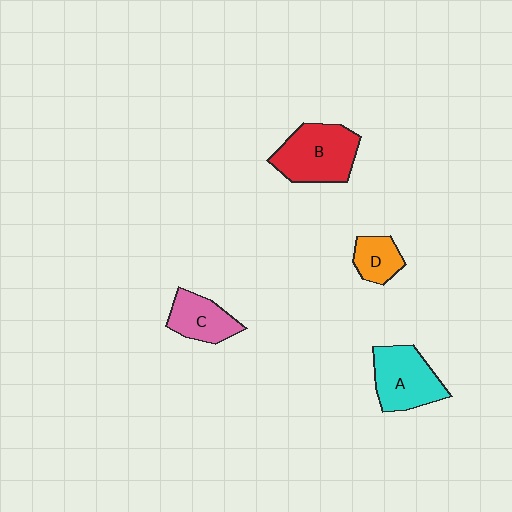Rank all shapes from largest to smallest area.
From largest to smallest: B (red), A (cyan), C (pink), D (orange).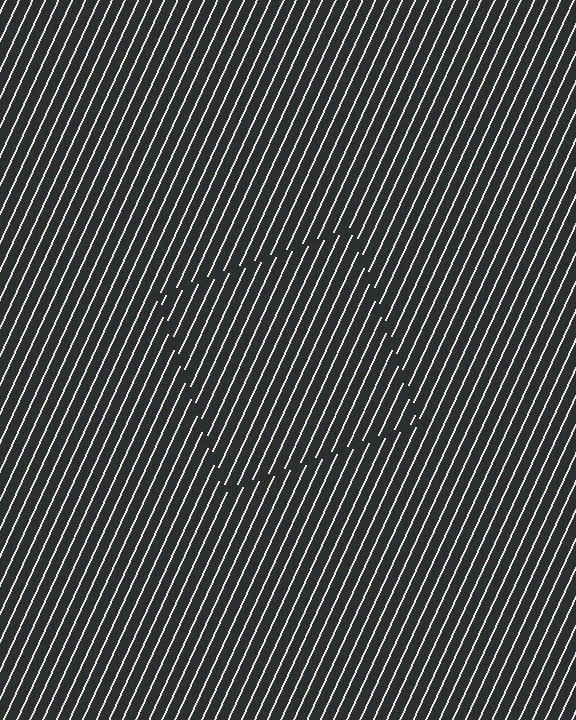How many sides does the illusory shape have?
4 sides — the line-ends trace a square.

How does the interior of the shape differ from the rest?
The interior of the shape contains the same grating, shifted by half a period — the contour is defined by the phase discontinuity where line-ends from the inner and outer gratings abut.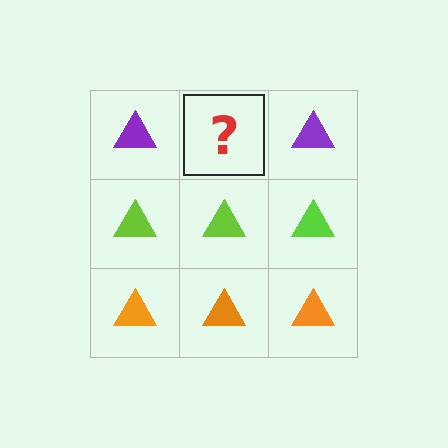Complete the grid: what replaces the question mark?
The question mark should be replaced with a purple triangle.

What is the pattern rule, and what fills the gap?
The rule is that each row has a consistent color. The gap should be filled with a purple triangle.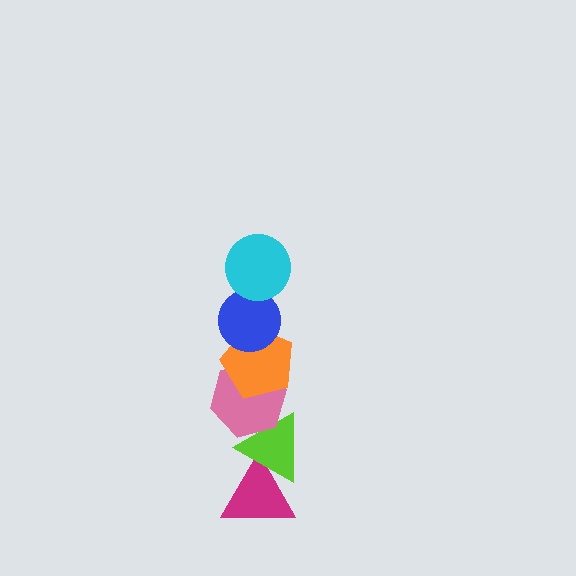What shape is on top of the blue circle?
The cyan circle is on top of the blue circle.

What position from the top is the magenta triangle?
The magenta triangle is 6th from the top.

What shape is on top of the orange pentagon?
The blue circle is on top of the orange pentagon.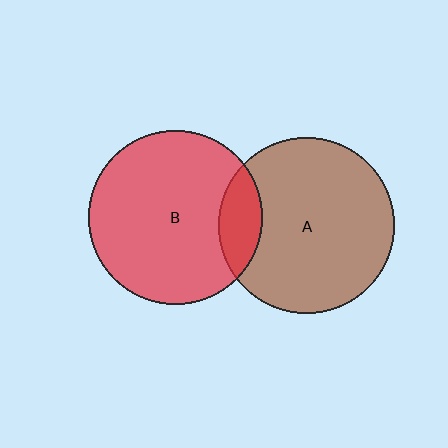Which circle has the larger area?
Circle A (brown).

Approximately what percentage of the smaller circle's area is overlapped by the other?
Approximately 15%.